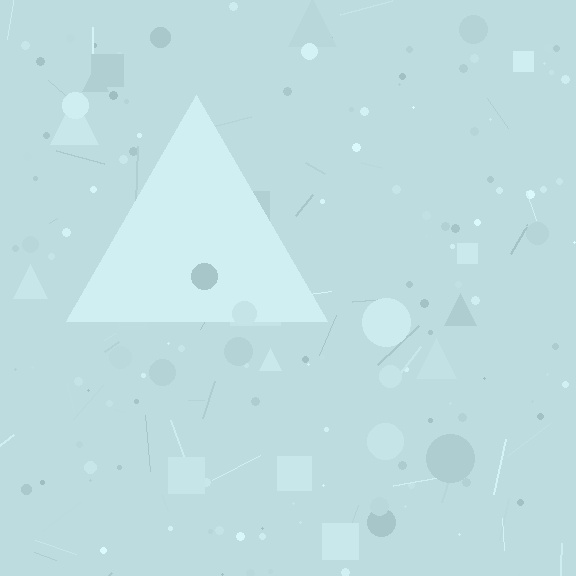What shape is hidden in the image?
A triangle is hidden in the image.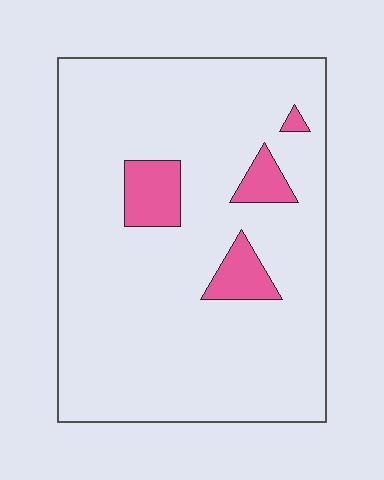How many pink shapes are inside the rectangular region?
4.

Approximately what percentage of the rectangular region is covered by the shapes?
Approximately 10%.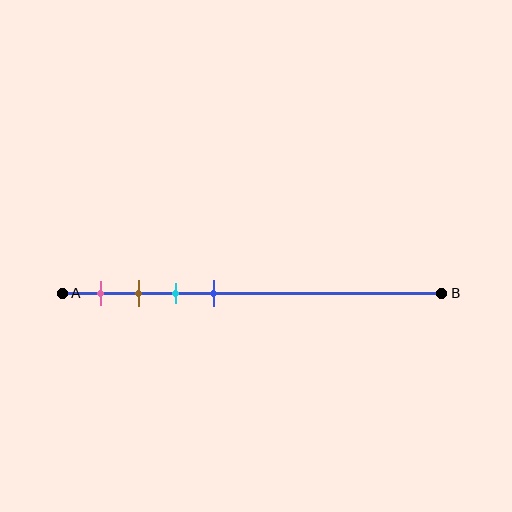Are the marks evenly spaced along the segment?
Yes, the marks are approximately evenly spaced.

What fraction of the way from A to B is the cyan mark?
The cyan mark is approximately 30% (0.3) of the way from A to B.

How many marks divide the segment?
There are 4 marks dividing the segment.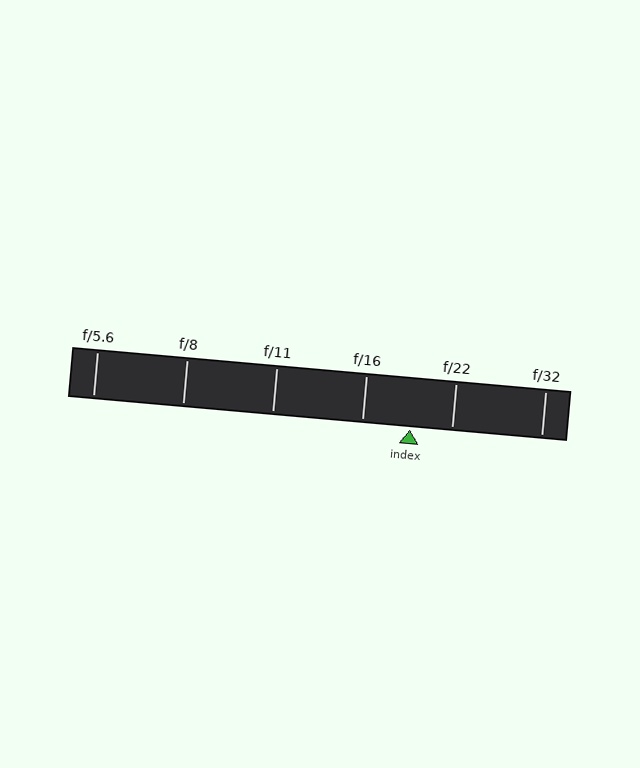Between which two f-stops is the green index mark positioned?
The index mark is between f/16 and f/22.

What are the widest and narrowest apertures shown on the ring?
The widest aperture shown is f/5.6 and the narrowest is f/32.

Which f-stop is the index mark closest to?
The index mark is closest to f/22.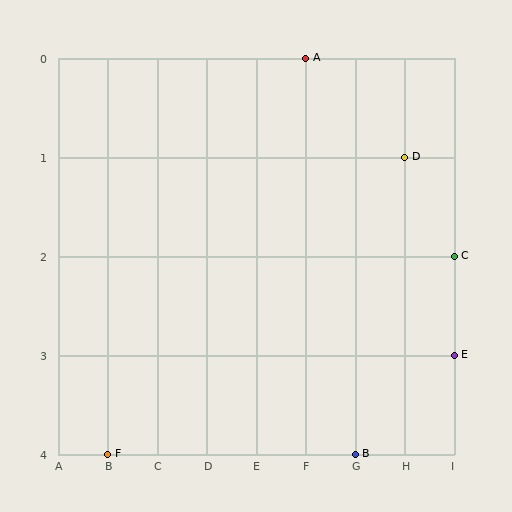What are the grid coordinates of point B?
Point B is at grid coordinates (G, 4).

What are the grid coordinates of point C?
Point C is at grid coordinates (I, 2).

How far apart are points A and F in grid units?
Points A and F are 4 columns and 4 rows apart (about 5.7 grid units diagonally).